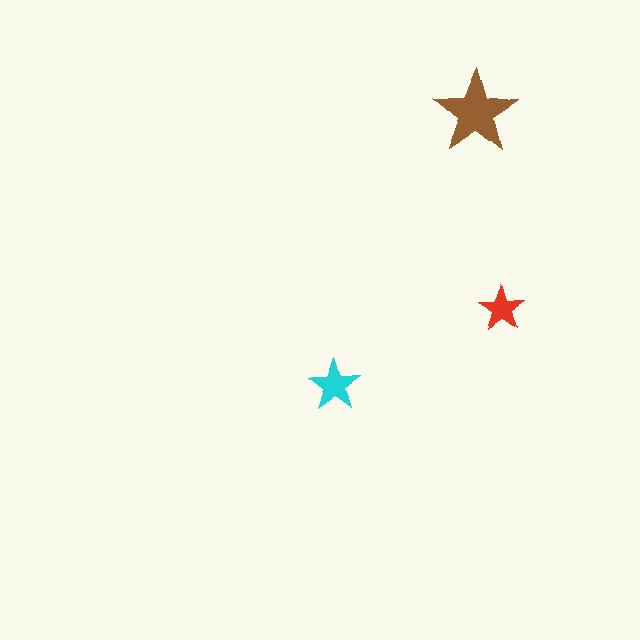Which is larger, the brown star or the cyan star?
The brown one.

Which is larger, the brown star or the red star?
The brown one.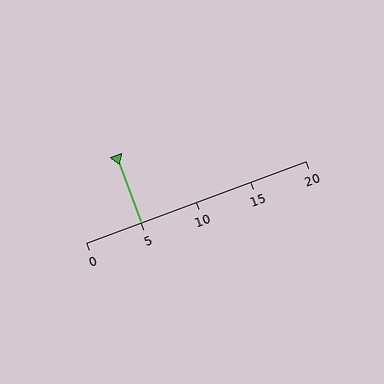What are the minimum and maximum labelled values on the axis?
The axis runs from 0 to 20.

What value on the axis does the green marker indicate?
The marker indicates approximately 5.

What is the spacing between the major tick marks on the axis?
The major ticks are spaced 5 apart.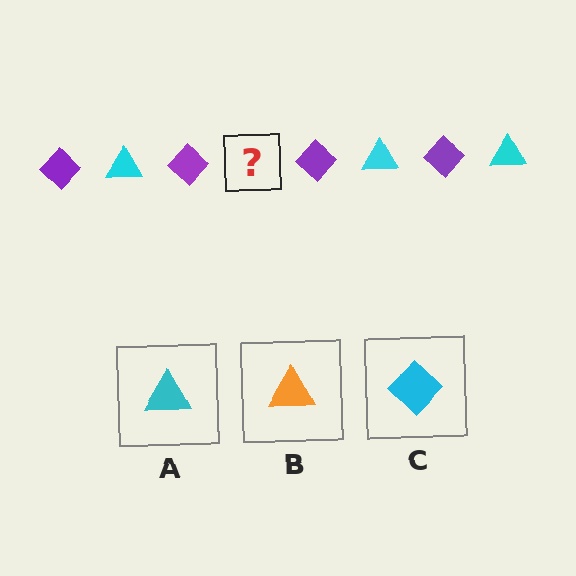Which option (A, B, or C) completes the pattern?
A.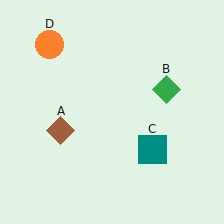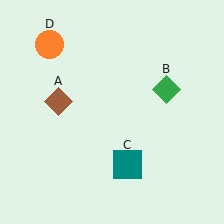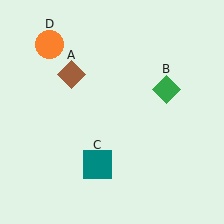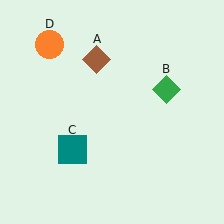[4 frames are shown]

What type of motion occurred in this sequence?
The brown diamond (object A), teal square (object C) rotated clockwise around the center of the scene.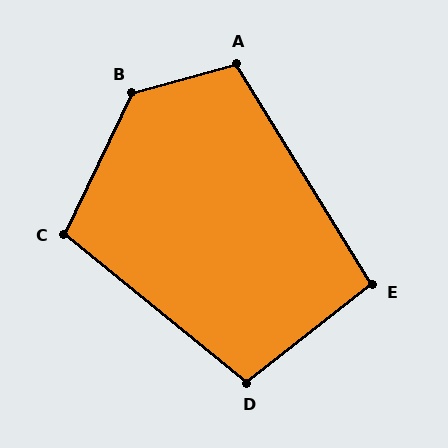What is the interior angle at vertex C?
Approximately 104 degrees (obtuse).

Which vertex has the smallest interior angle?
E, at approximately 96 degrees.